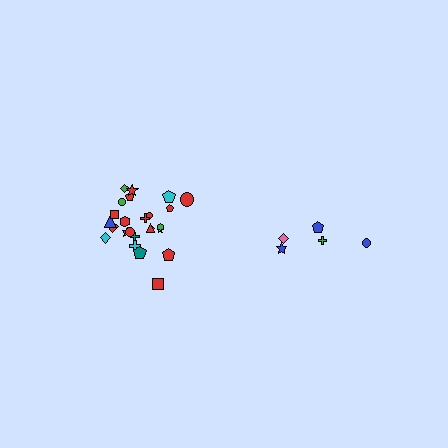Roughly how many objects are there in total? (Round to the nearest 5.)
Roughly 30 objects in total.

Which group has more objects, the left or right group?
The left group.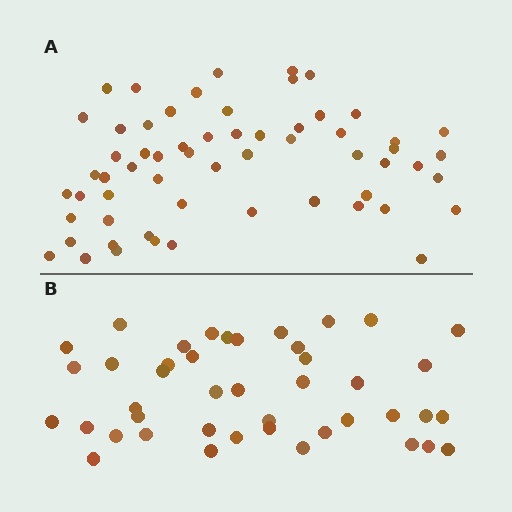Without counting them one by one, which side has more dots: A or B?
Region A (the top region) has more dots.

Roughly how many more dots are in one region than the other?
Region A has approximately 15 more dots than region B.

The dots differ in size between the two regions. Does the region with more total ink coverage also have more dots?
No. Region B has more total ink coverage because its dots are larger, but region A actually contains more individual dots. Total area can be misleading — the number of items is what matters here.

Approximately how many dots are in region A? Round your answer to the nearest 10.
About 60 dots.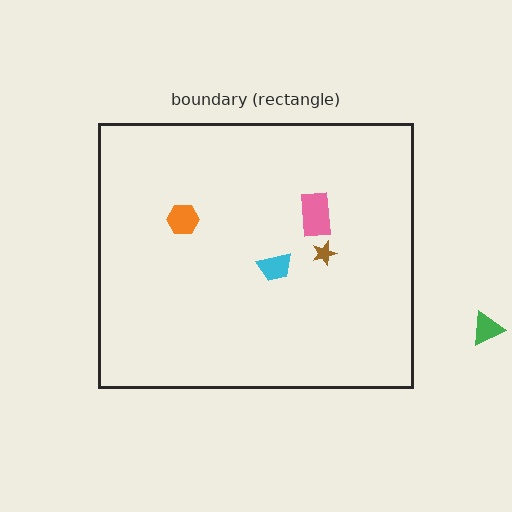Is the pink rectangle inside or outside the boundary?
Inside.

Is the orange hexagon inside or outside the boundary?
Inside.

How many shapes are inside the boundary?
4 inside, 1 outside.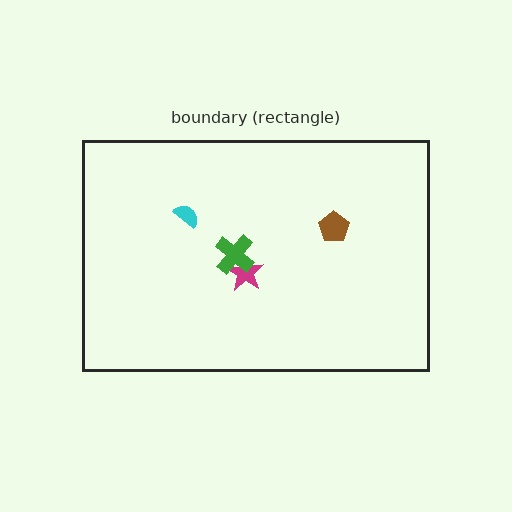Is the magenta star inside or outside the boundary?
Inside.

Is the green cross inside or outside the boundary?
Inside.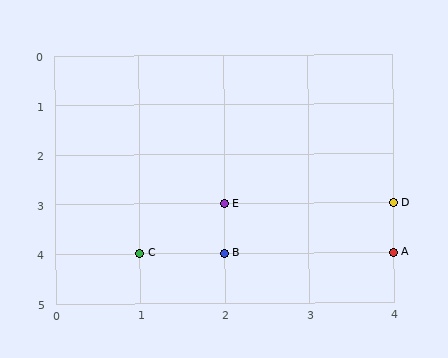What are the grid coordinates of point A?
Point A is at grid coordinates (4, 4).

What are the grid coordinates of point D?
Point D is at grid coordinates (4, 3).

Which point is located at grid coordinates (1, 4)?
Point C is at (1, 4).